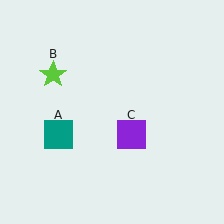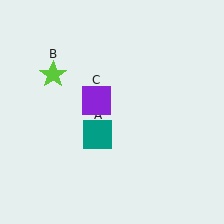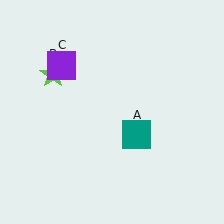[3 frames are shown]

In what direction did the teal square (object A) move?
The teal square (object A) moved right.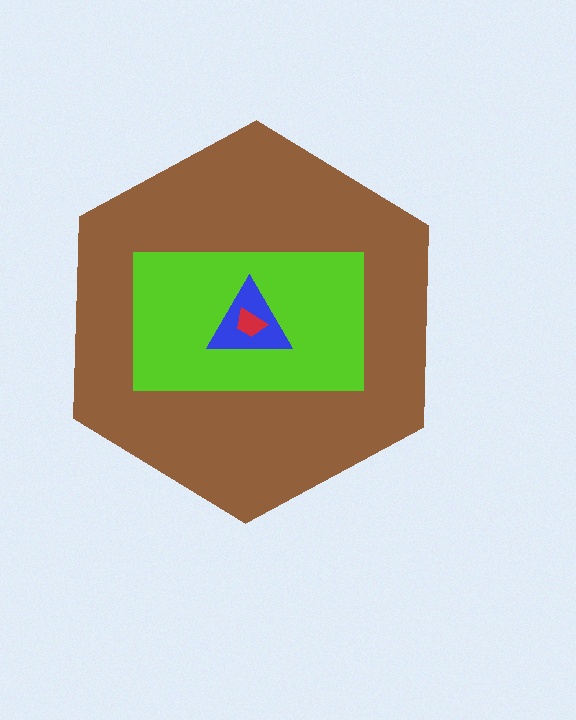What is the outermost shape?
The brown hexagon.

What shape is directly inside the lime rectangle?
The blue triangle.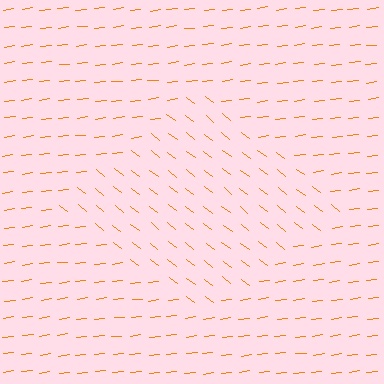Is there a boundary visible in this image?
Yes, there is a texture boundary formed by a change in line orientation.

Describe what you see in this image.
The image is filled with small orange line segments. A diamond region in the image has lines oriented differently from the surrounding lines, creating a visible texture boundary.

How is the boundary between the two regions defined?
The boundary is defined purely by a change in line orientation (approximately 45 degrees difference). All lines are the same color and thickness.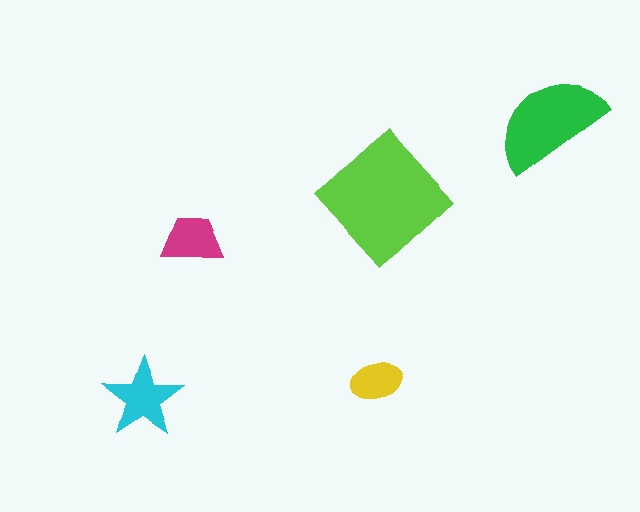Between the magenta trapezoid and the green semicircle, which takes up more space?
The green semicircle.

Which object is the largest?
The lime diamond.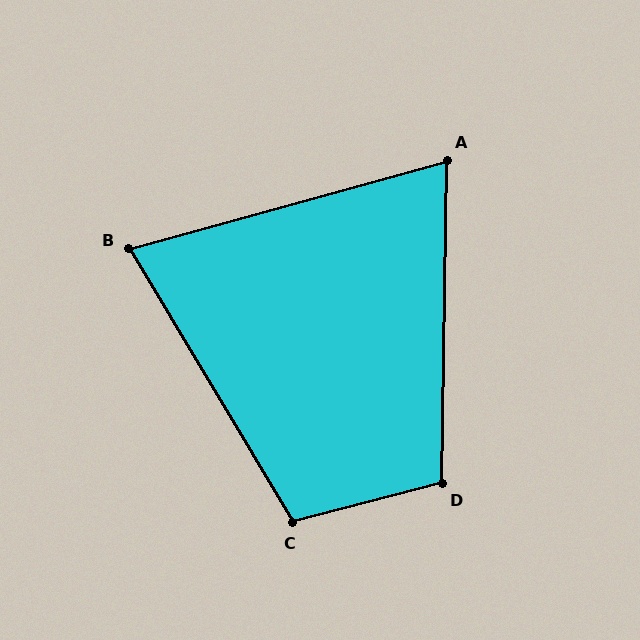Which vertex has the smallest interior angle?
A, at approximately 74 degrees.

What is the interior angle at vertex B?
Approximately 75 degrees (acute).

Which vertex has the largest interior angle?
C, at approximately 106 degrees.